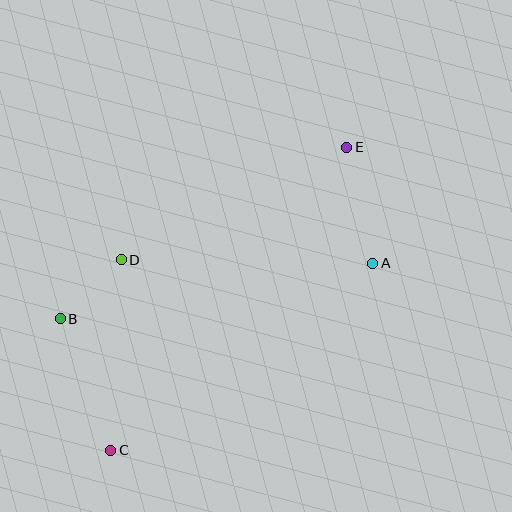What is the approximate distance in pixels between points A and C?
The distance between A and C is approximately 322 pixels.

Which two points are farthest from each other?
Points C and E are farthest from each other.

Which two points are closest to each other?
Points B and D are closest to each other.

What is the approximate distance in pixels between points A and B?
The distance between A and B is approximately 317 pixels.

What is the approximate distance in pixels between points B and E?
The distance between B and E is approximately 334 pixels.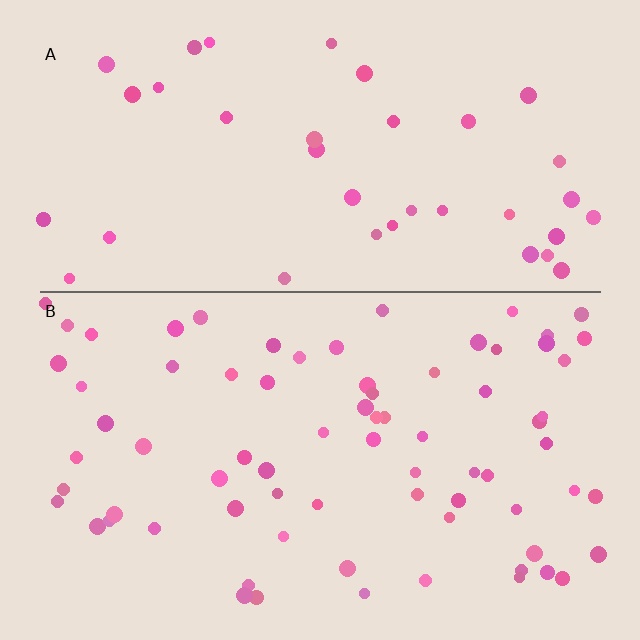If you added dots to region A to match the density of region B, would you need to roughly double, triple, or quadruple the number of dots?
Approximately double.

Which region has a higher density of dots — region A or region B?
B (the bottom).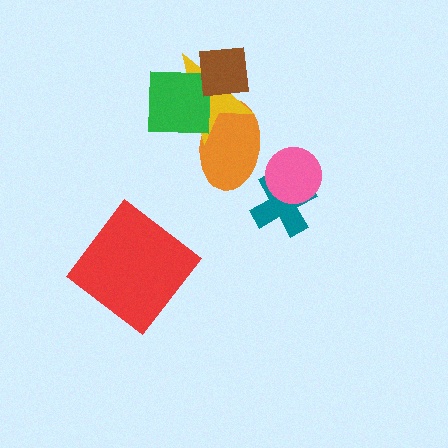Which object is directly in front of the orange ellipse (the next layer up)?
The yellow star is directly in front of the orange ellipse.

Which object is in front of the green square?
The brown square is in front of the green square.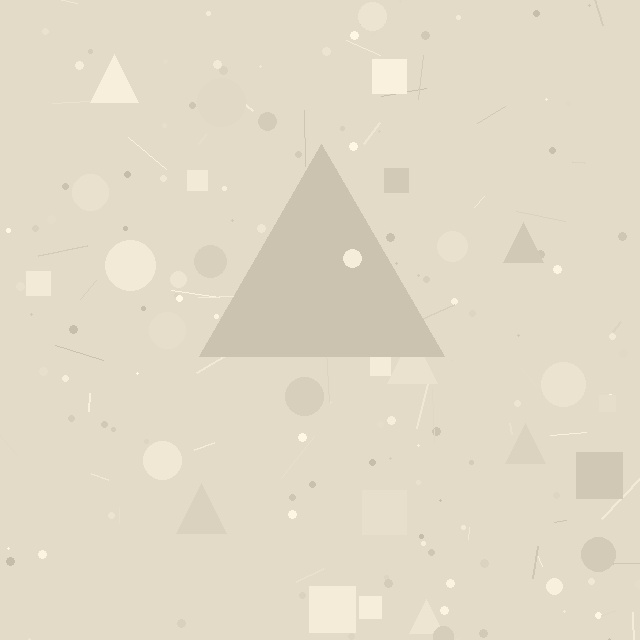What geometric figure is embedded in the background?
A triangle is embedded in the background.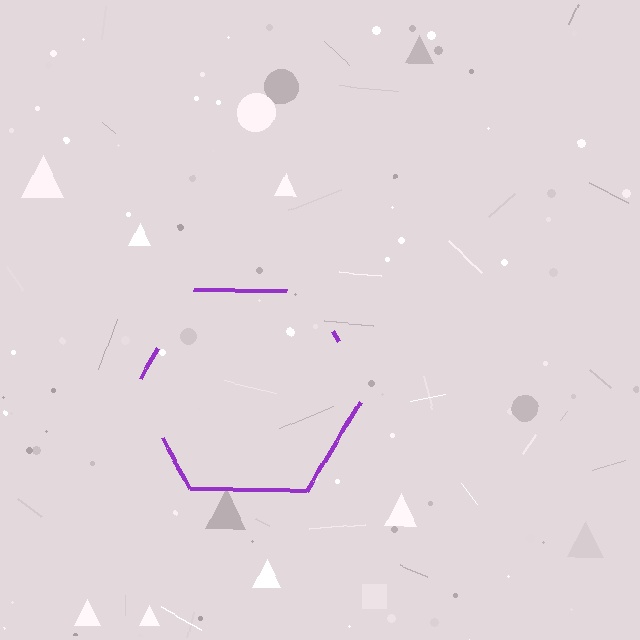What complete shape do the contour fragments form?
The contour fragments form a hexagon.